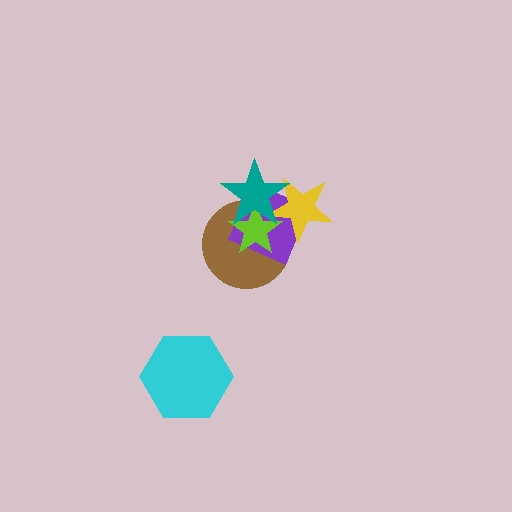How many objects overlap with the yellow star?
4 objects overlap with the yellow star.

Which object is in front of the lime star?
The teal star is in front of the lime star.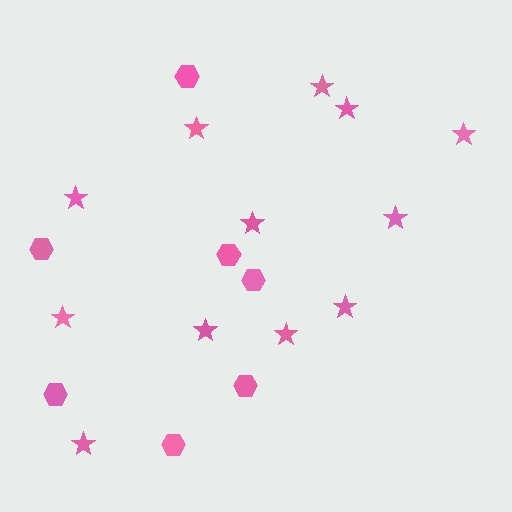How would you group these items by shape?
There are 2 groups: one group of stars (12) and one group of hexagons (7).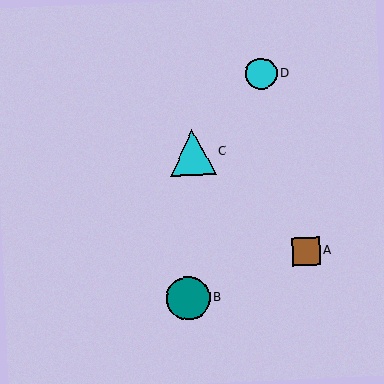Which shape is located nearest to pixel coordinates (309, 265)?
The brown square (labeled A) at (306, 251) is nearest to that location.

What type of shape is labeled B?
Shape B is a teal circle.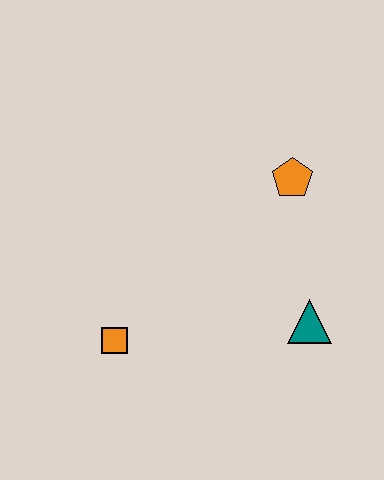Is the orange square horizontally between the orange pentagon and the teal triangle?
No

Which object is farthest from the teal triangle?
The orange square is farthest from the teal triangle.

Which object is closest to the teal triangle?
The orange pentagon is closest to the teal triangle.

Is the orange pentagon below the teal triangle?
No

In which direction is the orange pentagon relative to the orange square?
The orange pentagon is to the right of the orange square.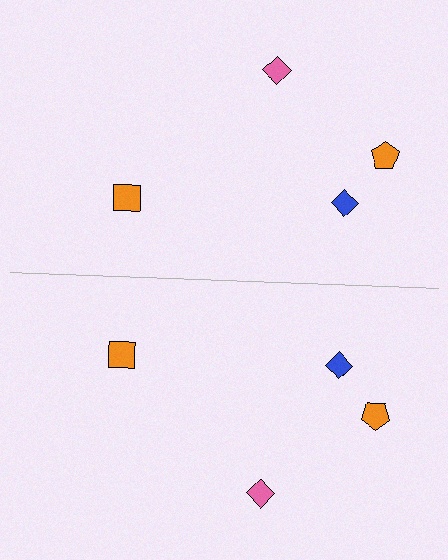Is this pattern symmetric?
Yes, this pattern has bilateral (reflection) symmetry.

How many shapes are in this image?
There are 8 shapes in this image.